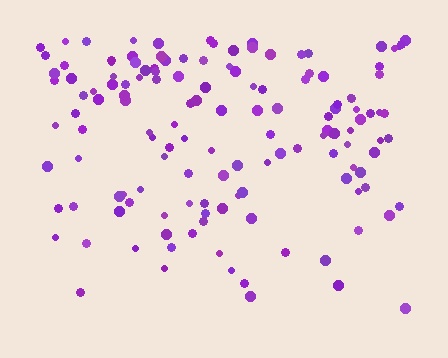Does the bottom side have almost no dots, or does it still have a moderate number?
Still a moderate number, just noticeably fewer than the top.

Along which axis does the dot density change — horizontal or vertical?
Vertical.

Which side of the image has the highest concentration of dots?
The top.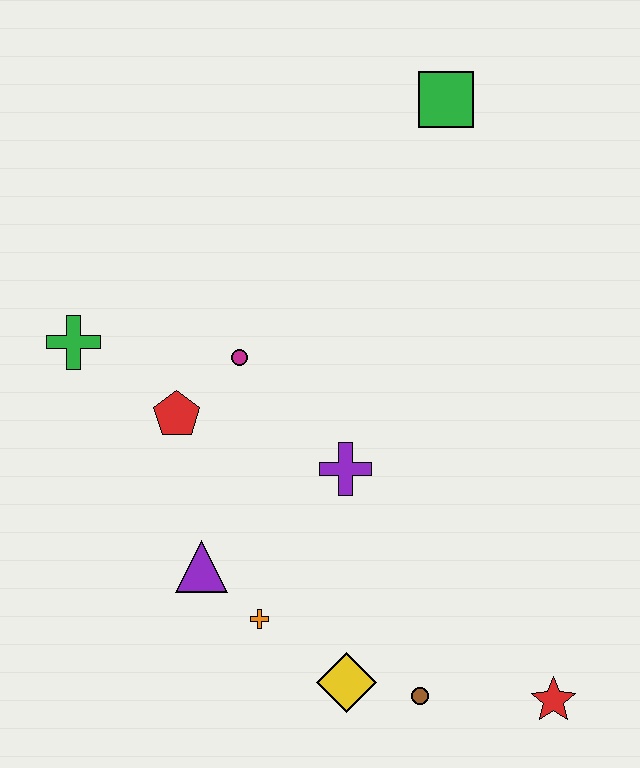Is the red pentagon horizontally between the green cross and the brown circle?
Yes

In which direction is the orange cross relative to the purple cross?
The orange cross is below the purple cross.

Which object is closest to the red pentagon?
The magenta circle is closest to the red pentagon.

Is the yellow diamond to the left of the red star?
Yes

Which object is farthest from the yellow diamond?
The green square is farthest from the yellow diamond.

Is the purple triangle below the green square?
Yes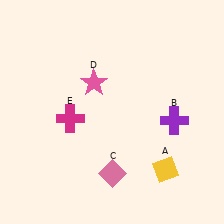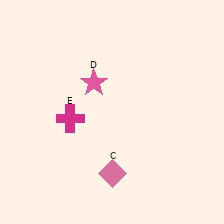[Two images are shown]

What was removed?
The purple cross (B), the yellow diamond (A) were removed in Image 2.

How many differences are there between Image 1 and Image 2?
There are 2 differences between the two images.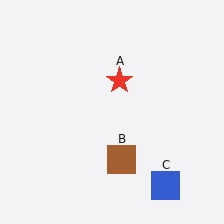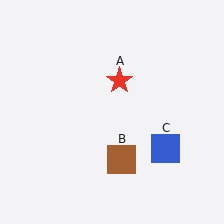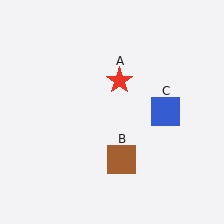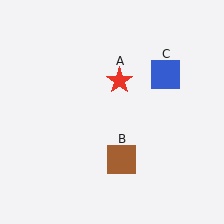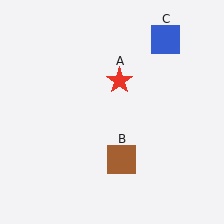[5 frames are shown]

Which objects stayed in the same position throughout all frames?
Red star (object A) and brown square (object B) remained stationary.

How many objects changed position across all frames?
1 object changed position: blue square (object C).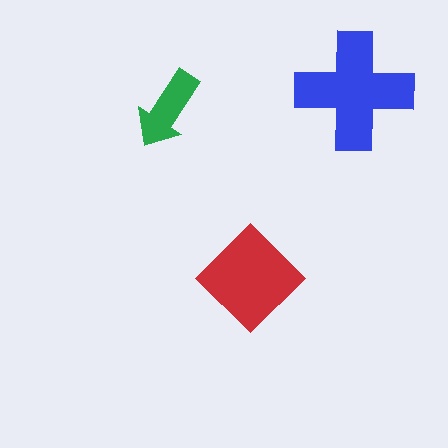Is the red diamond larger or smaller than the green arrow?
Larger.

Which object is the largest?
The blue cross.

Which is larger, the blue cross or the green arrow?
The blue cross.